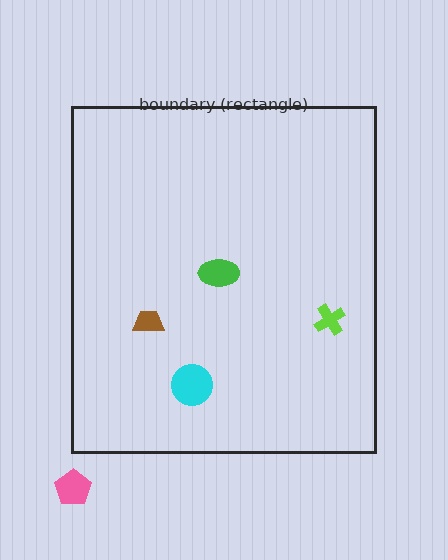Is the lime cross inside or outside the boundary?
Inside.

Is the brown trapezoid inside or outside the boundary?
Inside.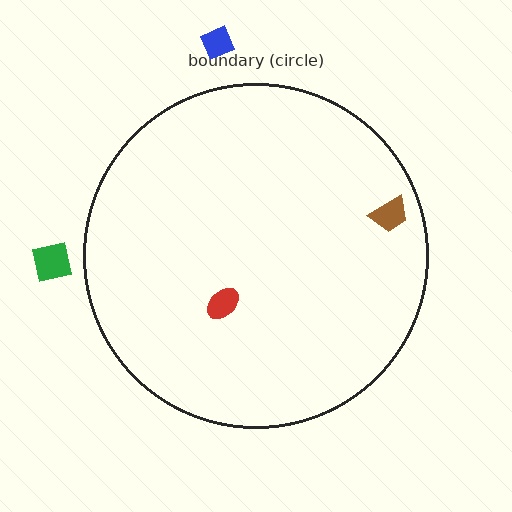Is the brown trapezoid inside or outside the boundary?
Inside.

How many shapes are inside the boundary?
2 inside, 2 outside.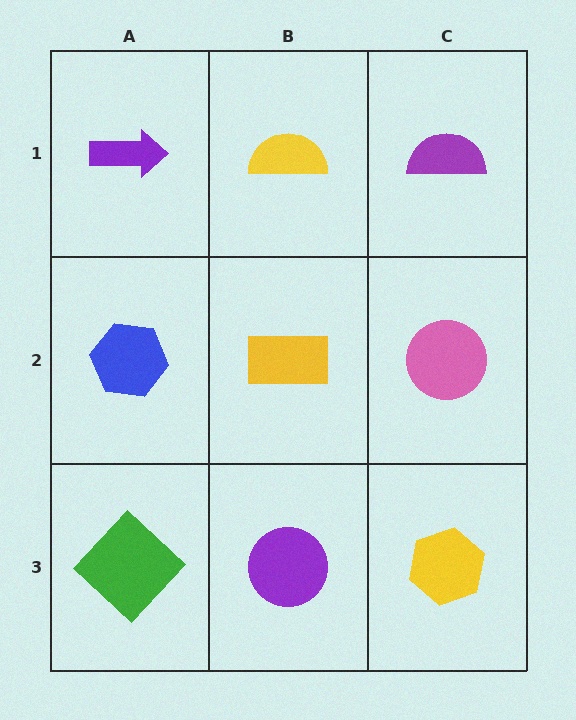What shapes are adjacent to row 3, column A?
A blue hexagon (row 2, column A), a purple circle (row 3, column B).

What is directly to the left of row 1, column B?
A purple arrow.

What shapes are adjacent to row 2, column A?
A purple arrow (row 1, column A), a green diamond (row 3, column A), a yellow rectangle (row 2, column B).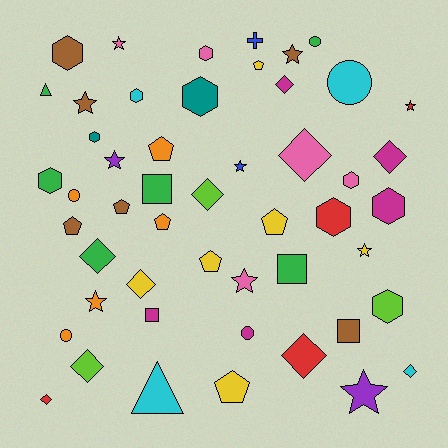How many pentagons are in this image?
There are 8 pentagons.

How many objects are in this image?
There are 50 objects.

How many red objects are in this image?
There are 4 red objects.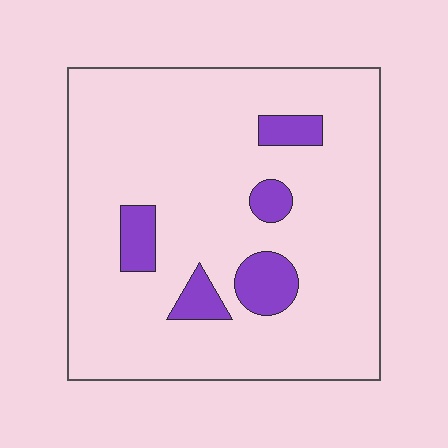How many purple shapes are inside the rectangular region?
5.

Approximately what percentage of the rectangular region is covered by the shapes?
Approximately 10%.